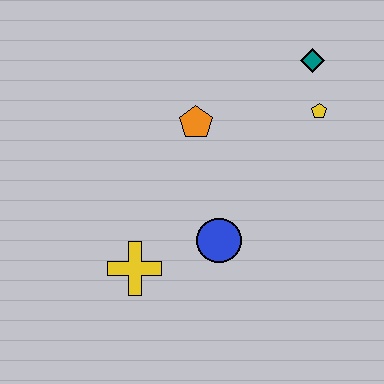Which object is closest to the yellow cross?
The blue circle is closest to the yellow cross.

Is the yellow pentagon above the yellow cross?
Yes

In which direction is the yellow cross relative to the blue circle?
The yellow cross is to the left of the blue circle.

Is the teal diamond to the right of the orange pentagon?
Yes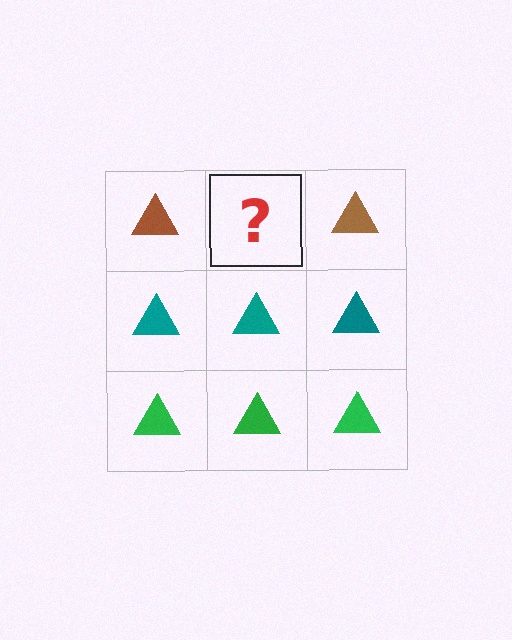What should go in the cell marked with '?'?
The missing cell should contain a brown triangle.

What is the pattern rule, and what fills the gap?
The rule is that each row has a consistent color. The gap should be filled with a brown triangle.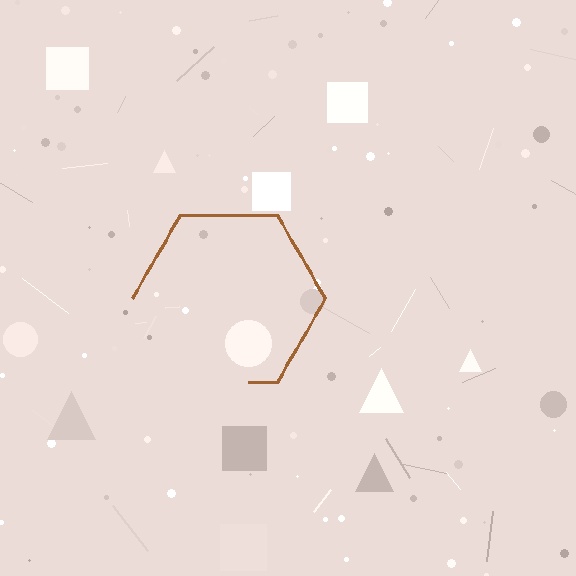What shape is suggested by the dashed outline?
The dashed outline suggests a hexagon.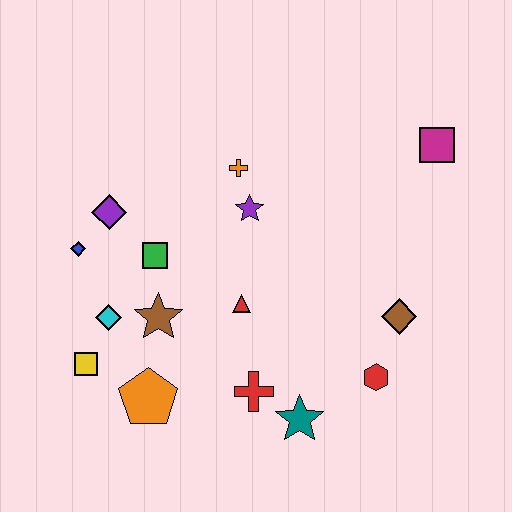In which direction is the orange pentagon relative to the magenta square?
The orange pentagon is to the left of the magenta square.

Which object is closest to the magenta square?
The brown diamond is closest to the magenta square.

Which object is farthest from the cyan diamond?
The magenta square is farthest from the cyan diamond.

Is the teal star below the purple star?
Yes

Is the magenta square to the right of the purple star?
Yes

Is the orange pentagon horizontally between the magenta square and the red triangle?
No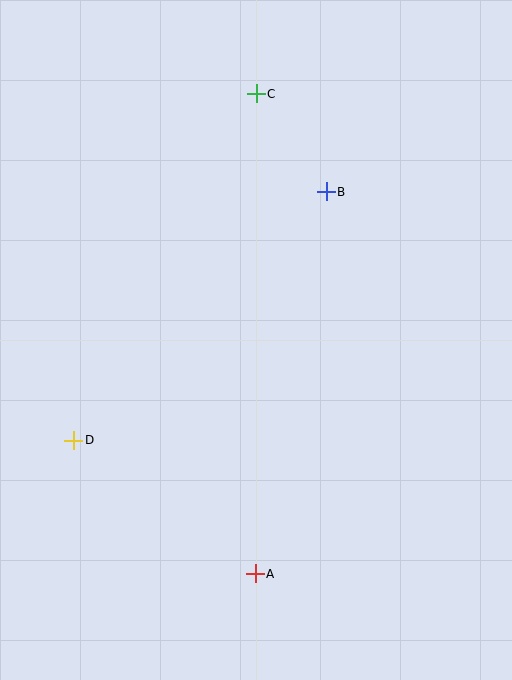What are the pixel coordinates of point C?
Point C is at (256, 94).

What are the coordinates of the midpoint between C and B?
The midpoint between C and B is at (291, 143).